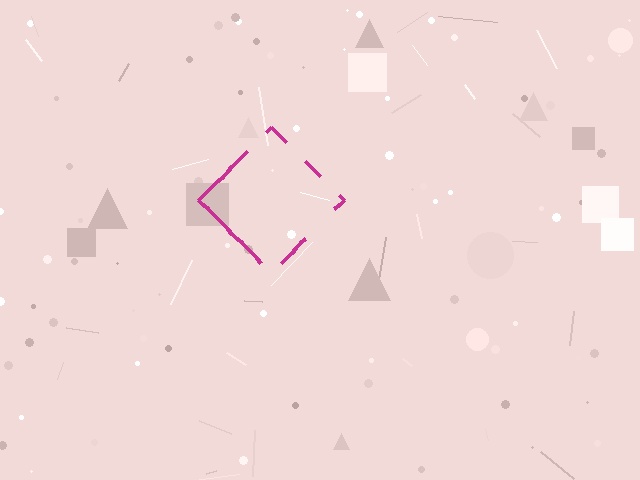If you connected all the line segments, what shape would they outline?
They would outline a diamond.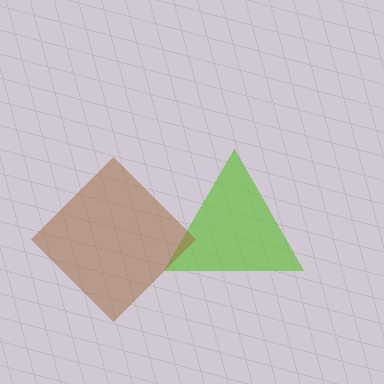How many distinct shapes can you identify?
There are 2 distinct shapes: a lime triangle, a brown diamond.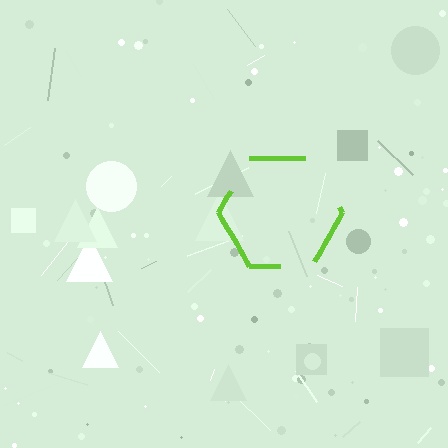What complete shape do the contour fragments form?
The contour fragments form a hexagon.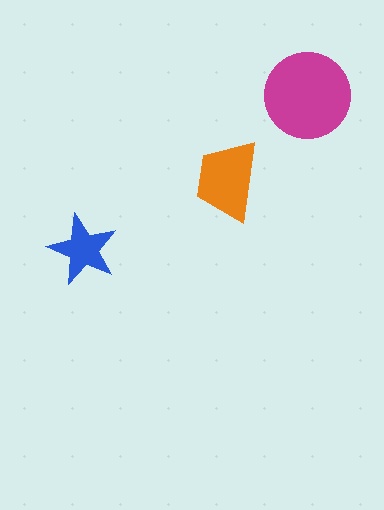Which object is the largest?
The magenta circle.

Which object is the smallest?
The blue star.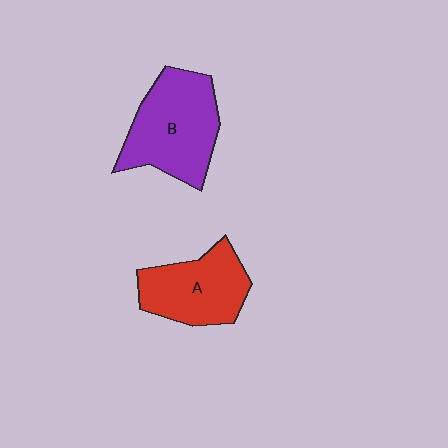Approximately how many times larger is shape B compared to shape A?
Approximately 1.3 times.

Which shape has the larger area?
Shape B (purple).